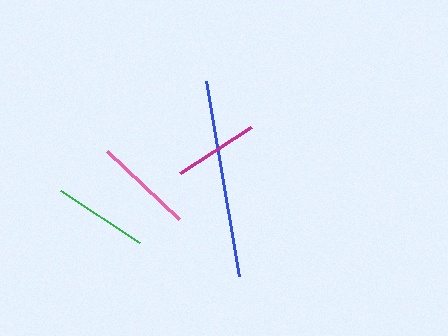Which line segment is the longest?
The blue line is the longest at approximately 198 pixels.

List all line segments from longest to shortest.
From longest to shortest: blue, pink, green, magenta.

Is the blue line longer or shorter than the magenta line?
The blue line is longer than the magenta line.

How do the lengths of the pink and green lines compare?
The pink and green lines are approximately the same length.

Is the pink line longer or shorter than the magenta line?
The pink line is longer than the magenta line.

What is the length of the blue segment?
The blue segment is approximately 198 pixels long.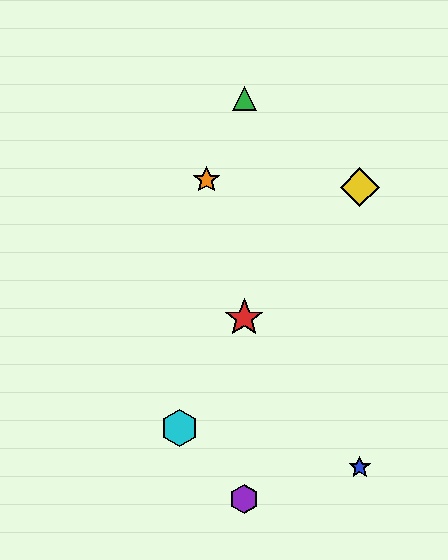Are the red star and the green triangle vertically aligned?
Yes, both are at x≈244.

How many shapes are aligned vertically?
3 shapes (the red star, the green triangle, the purple hexagon) are aligned vertically.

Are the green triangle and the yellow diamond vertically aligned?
No, the green triangle is at x≈244 and the yellow diamond is at x≈360.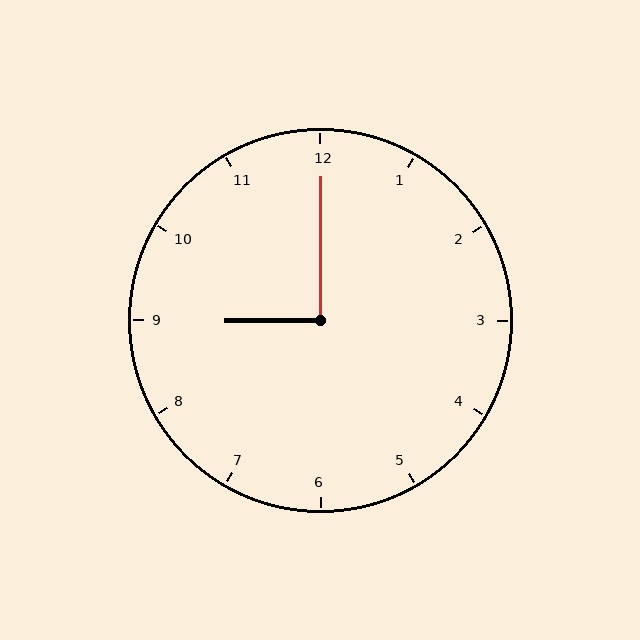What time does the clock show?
9:00.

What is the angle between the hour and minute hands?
Approximately 90 degrees.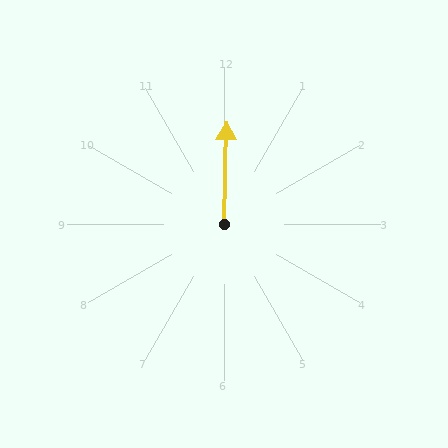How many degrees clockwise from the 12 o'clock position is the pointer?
Approximately 1 degrees.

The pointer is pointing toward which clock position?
Roughly 12 o'clock.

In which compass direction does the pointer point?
North.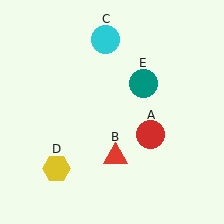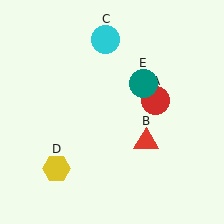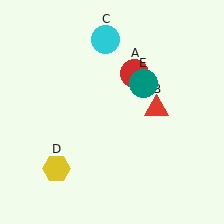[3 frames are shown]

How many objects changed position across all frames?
2 objects changed position: red circle (object A), red triangle (object B).